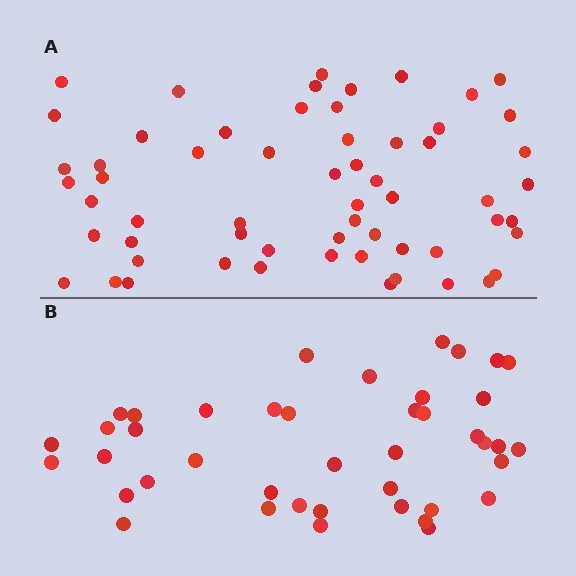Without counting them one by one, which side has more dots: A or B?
Region A (the top region) has more dots.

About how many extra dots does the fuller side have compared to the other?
Region A has approximately 20 more dots than region B.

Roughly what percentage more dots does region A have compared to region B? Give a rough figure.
About 45% more.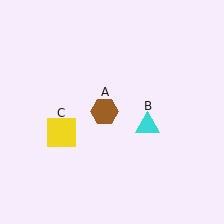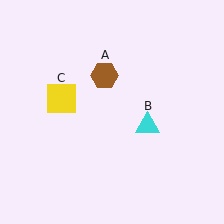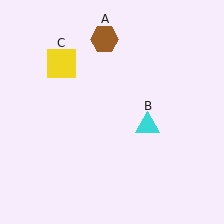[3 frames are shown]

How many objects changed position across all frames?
2 objects changed position: brown hexagon (object A), yellow square (object C).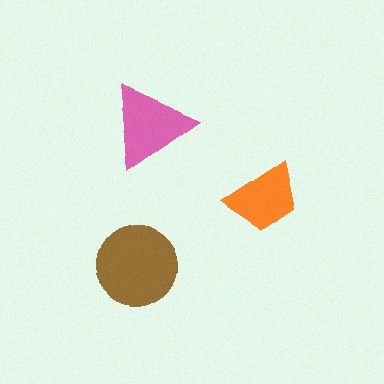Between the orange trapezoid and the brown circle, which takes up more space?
The brown circle.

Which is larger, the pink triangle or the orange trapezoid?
The pink triangle.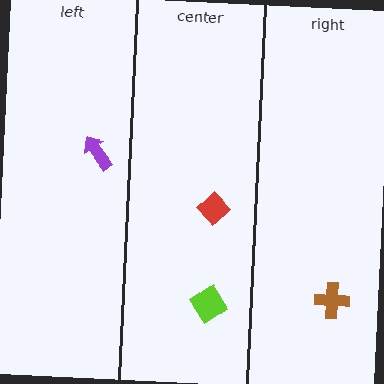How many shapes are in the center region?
2.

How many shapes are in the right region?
1.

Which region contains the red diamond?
The center region.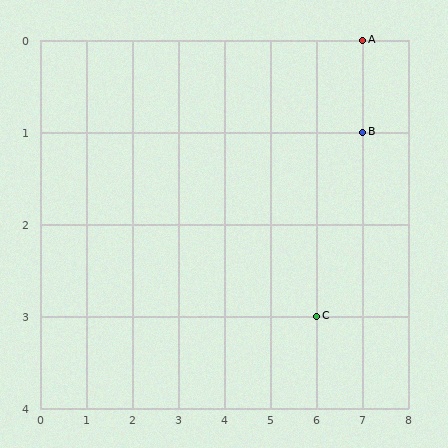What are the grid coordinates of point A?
Point A is at grid coordinates (7, 0).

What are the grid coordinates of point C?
Point C is at grid coordinates (6, 3).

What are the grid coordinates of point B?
Point B is at grid coordinates (7, 1).